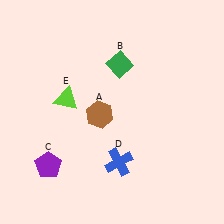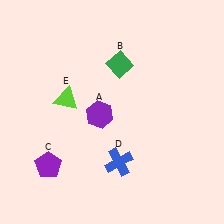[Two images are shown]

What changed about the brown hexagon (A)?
In Image 1, A is brown. In Image 2, it changed to purple.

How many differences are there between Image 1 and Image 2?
There is 1 difference between the two images.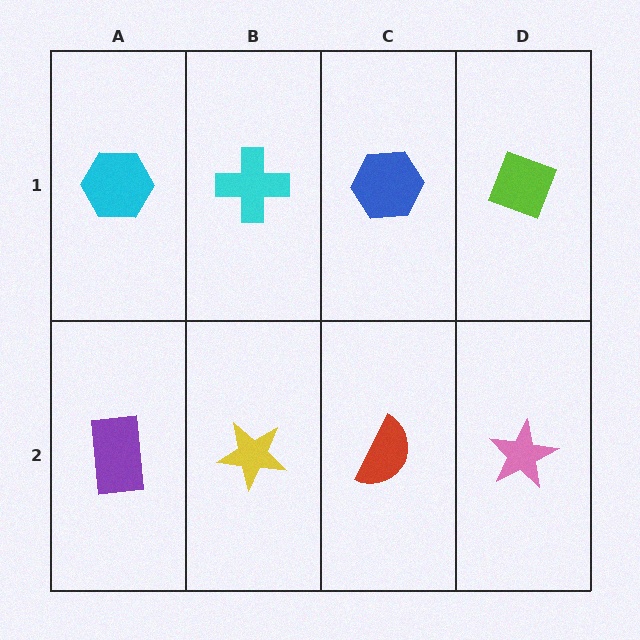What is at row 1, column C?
A blue hexagon.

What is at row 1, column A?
A cyan hexagon.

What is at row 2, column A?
A purple rectangle.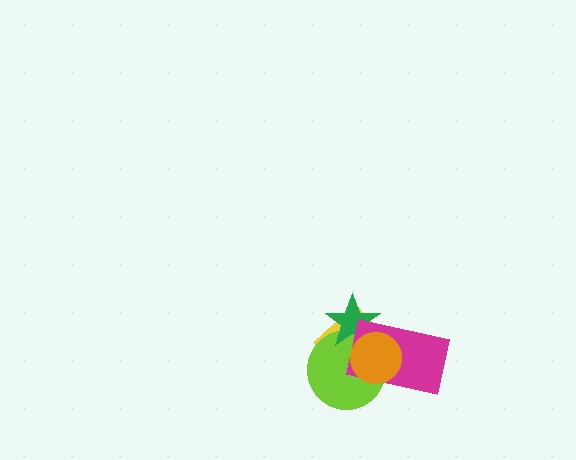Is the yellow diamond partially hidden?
Yes, it is partially covered by another shape.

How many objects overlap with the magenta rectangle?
4 objects overlap with the magenta rectangle.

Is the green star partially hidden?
Yes, it is partially covered by another shape.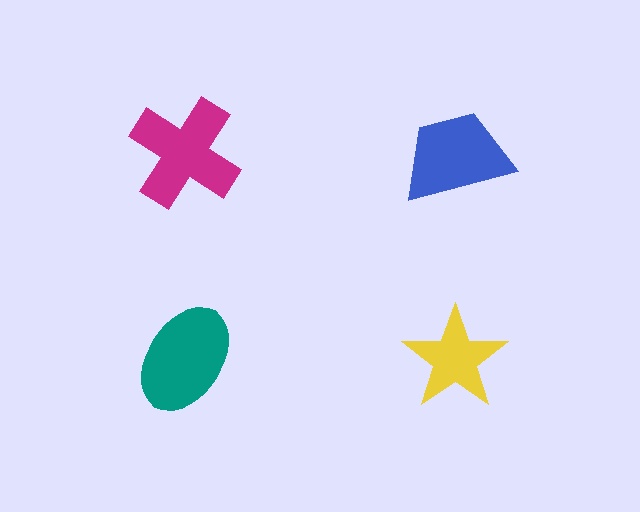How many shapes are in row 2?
2 shapes.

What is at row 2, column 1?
A teal ellipse.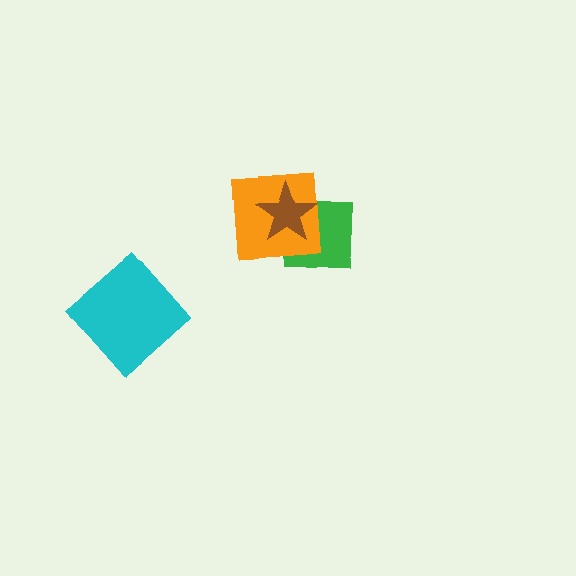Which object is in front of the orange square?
The brown star is in front of the orange square.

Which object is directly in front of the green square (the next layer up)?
The orange square is directly in front of the green square.